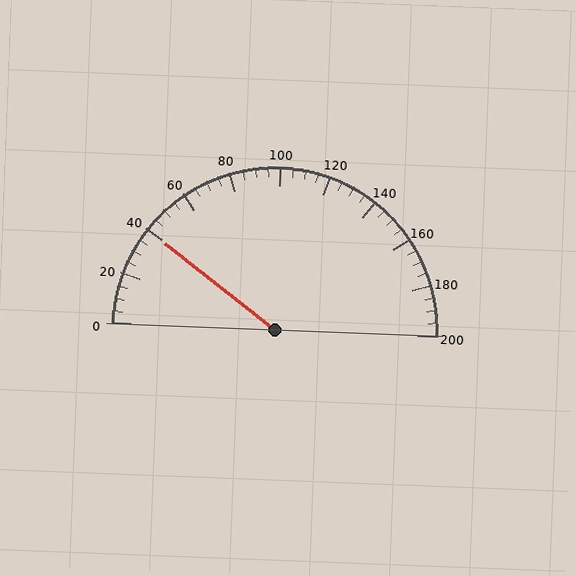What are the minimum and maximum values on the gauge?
The gauge ranges from 0 to 200.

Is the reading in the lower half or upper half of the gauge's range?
The reading is in the lower half of the range (0 to 200).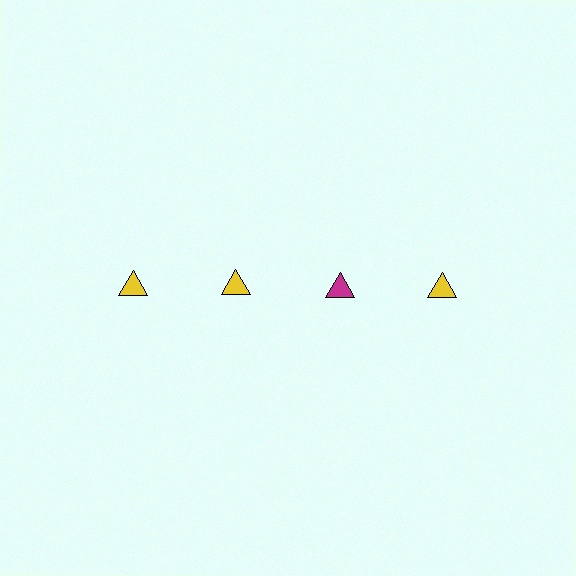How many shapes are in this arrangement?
There are 4 shapes arranged in a grid pattern.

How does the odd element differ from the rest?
It has a different color: magenta instead of yellow.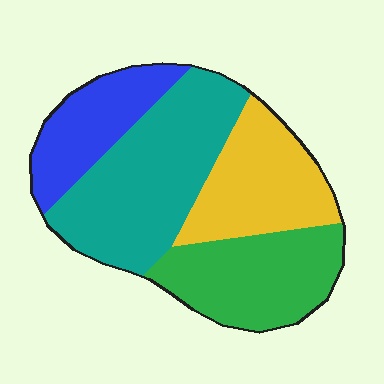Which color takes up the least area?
Blue, at roughly 15%.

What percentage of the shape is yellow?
Yellow takes up about one quarter (1/4) of the shape.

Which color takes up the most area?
Teal, at roughly 35%.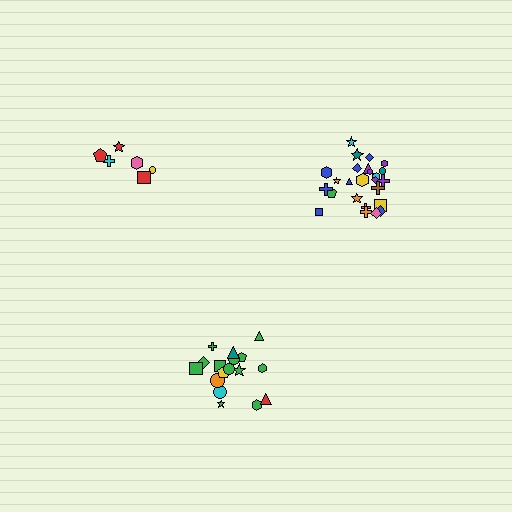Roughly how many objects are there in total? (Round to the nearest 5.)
Roughly 50 objects in total.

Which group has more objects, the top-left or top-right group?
The top-right group.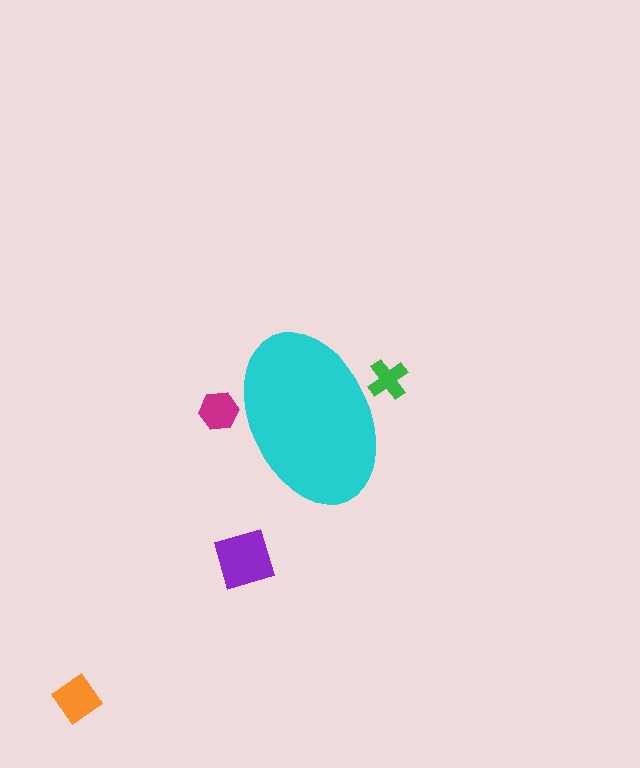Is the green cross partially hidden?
Yes, the green cross is partially hidden behind the cyan ellipse.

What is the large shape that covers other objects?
A cyan ellipse.